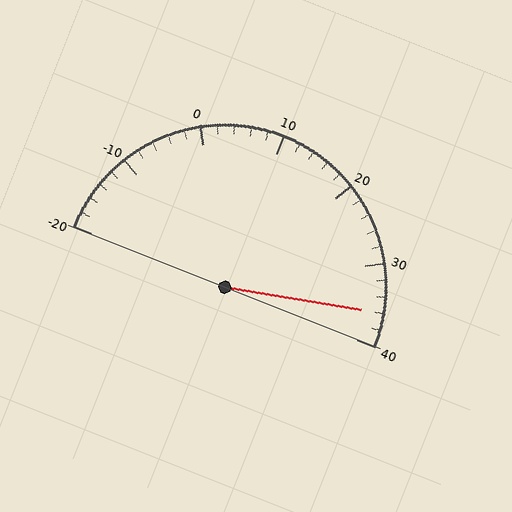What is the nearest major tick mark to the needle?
The nearest major tick mark is 40.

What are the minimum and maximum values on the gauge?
The gauge ranges from -20 to 40.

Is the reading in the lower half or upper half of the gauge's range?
The reading is in the upper half of the range (-20 to 40).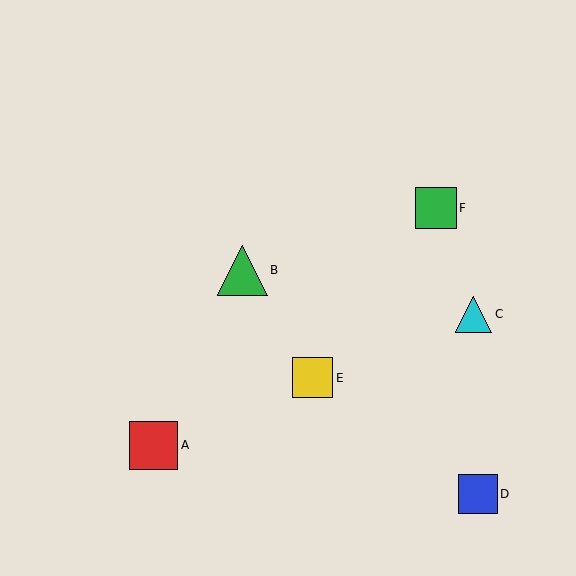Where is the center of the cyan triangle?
The center of the cyan triangle is at (474, 315).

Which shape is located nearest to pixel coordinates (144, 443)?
The red square (labeled A) at (154, 445) is nearest to that location.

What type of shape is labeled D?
Shape D is a blue square.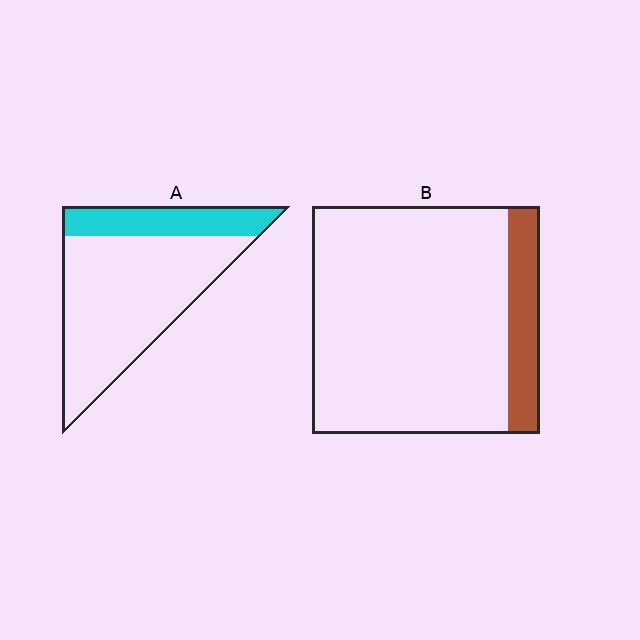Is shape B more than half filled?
No.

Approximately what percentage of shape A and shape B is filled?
A is approximately 25% and B is approximately 15%.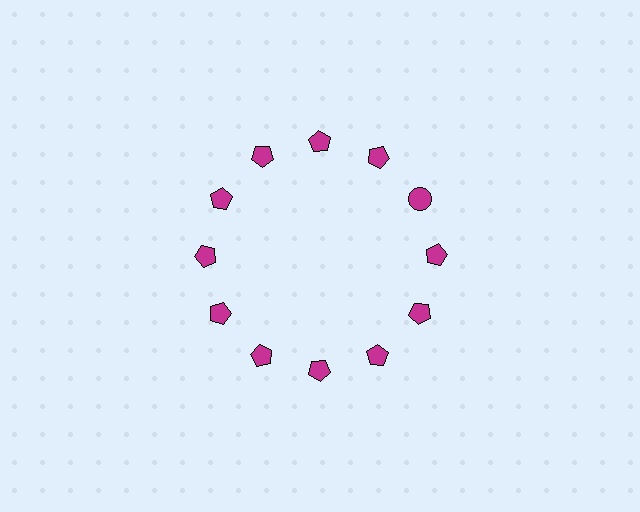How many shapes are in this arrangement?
There are 12 shapes arranged in a ring pattern.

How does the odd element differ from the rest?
It has a different shape: circle instead of pentagon.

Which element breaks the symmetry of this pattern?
The magenta circle at roughly the 2 o'clock position breaks the symmetry. All other shapes are magenta pentagons.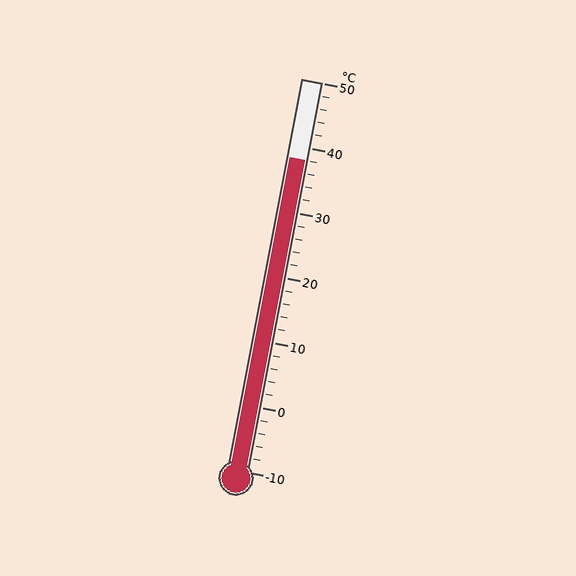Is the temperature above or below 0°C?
The temperature is above 0°C.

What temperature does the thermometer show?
The thermometer shows approximately 38°C.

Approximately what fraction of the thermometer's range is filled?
The thermometer is filled to approximately 80% of its range.